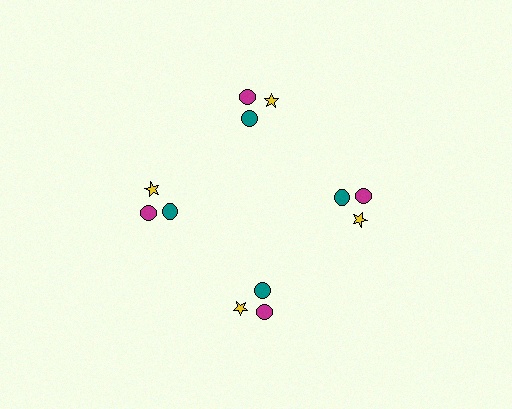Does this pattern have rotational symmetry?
Yes, this pattern has 4-fold rotational symmetry. It looks the same after rotating 90 degrees around the center.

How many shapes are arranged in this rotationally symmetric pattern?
There are 12 shapes, arranged in 4 groups of 3.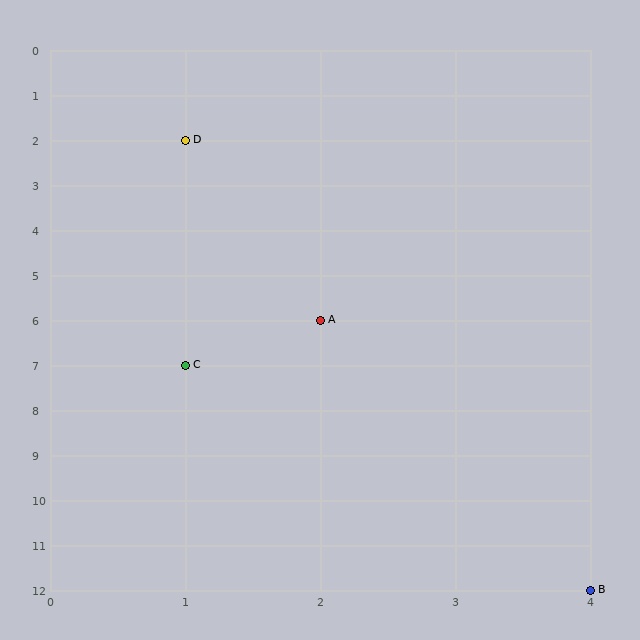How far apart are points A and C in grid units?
Points A and C are 1 column and 1 row apart (about 1.4 grid units diagonally).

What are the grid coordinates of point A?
Point A is at grid coordinates (2, 6).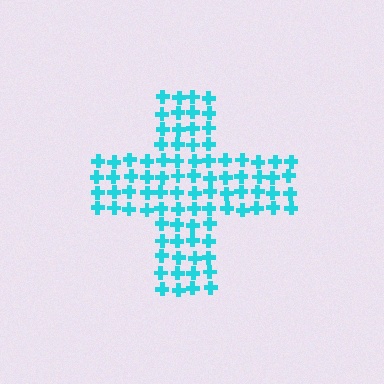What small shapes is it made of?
It is made of small crosses.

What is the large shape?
The large shape is a cross.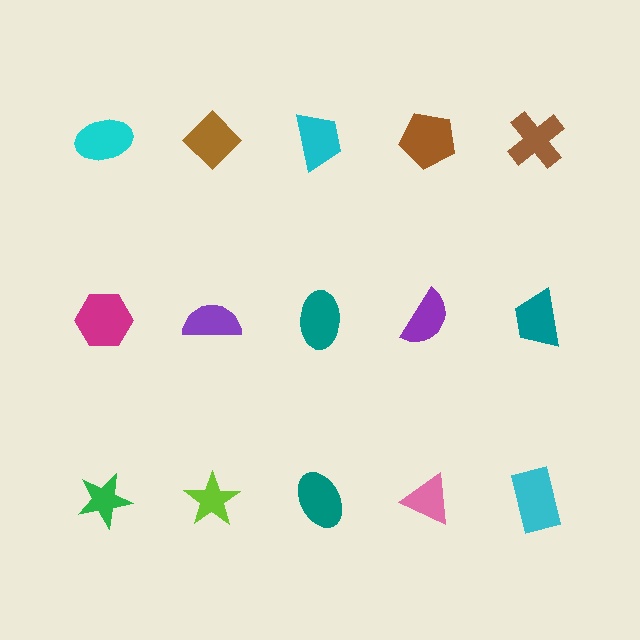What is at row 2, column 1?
A magenta hexagon.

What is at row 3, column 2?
A lime star.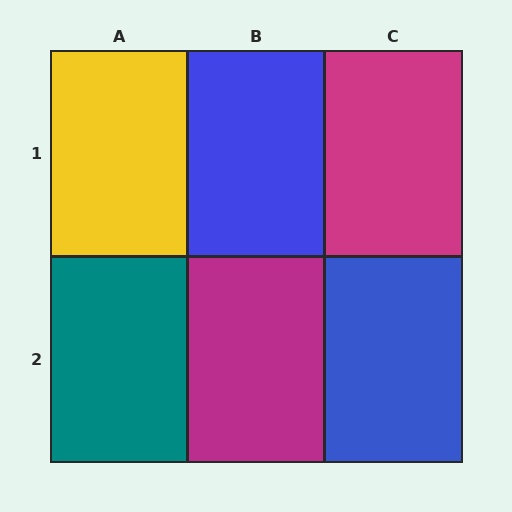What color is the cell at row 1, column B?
Blue.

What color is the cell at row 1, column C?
Magenta.